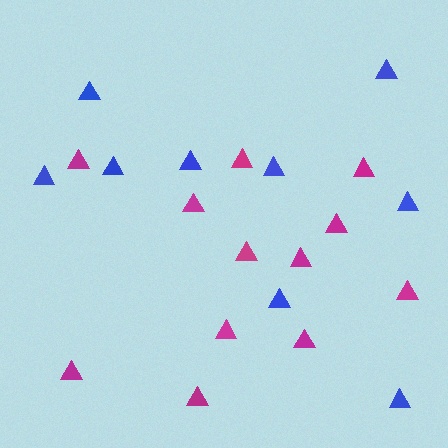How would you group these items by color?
There are 2 groups: one group of magenta triangles (12) and one group of blue triangles (9).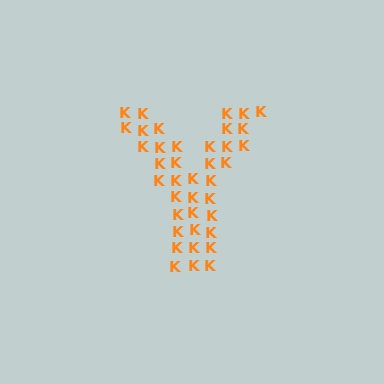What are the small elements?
The small elements are letter K's.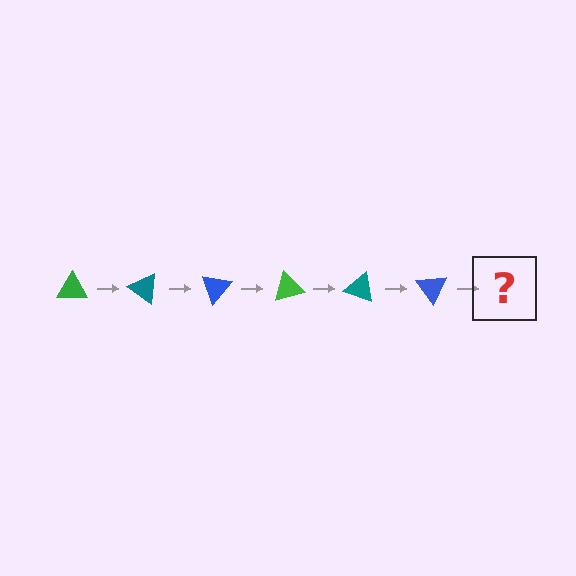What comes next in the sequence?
The next element should be a green triangle, rotated 210 degrees from the start.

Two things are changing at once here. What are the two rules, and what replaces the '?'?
The two rules are that it rotates 35 degrees each step and the color cycles through green, teal, and blue. The '?' should be a green triangle, rotated 210 degrees from the start.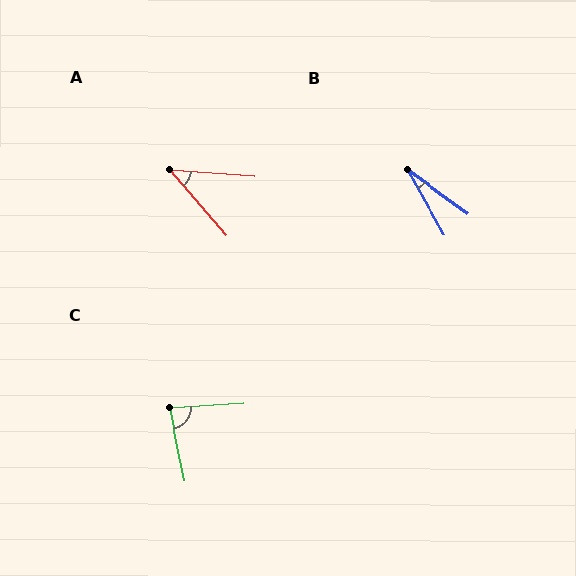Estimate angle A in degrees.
Approximately 45 degrees.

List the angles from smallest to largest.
B (25°), A (45°), C (82°).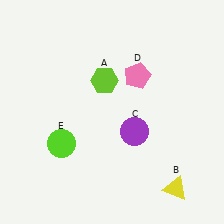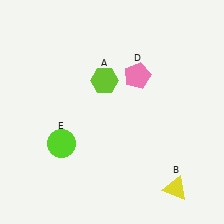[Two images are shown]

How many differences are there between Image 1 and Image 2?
There is 1 difference between the two images.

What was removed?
The purple circle (C) was removed in Image 2.